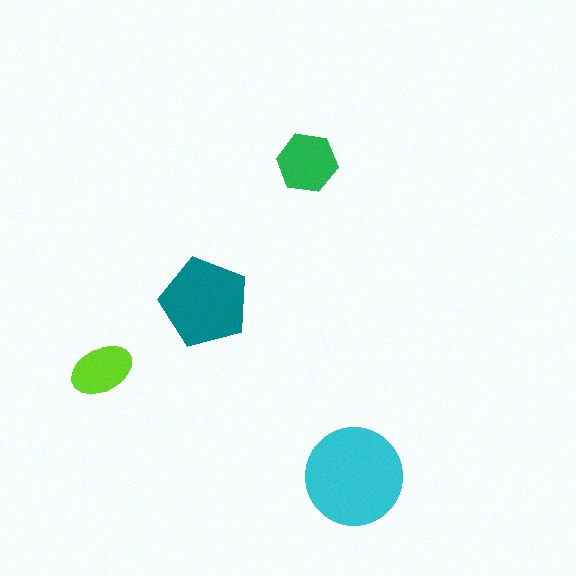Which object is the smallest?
The lime ellipse.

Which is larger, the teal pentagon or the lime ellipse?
The teal pentagon.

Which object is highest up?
The green hexagon is topmost.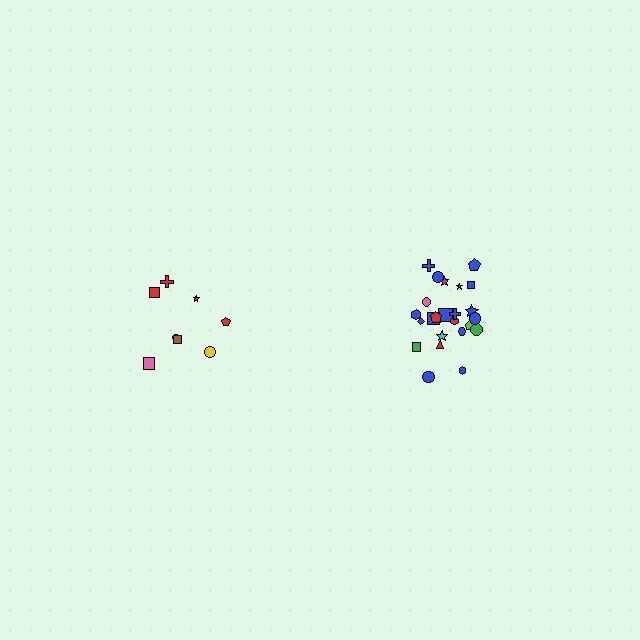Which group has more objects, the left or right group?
The right group.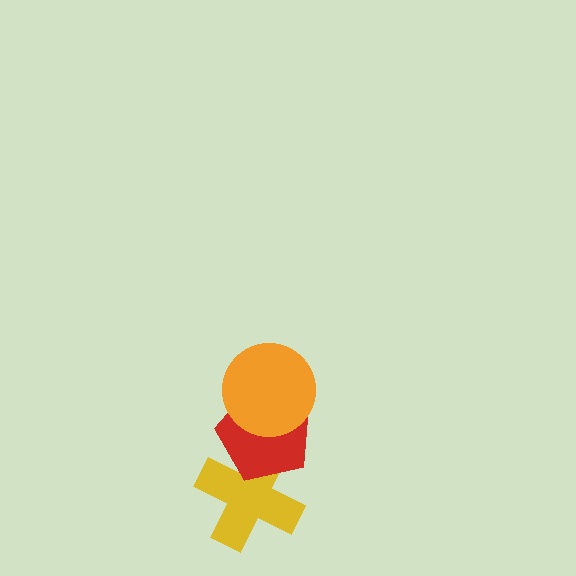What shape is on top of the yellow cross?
The red pentagon is on top of the yellow cross.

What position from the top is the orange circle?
The orange circle is 1st from the top.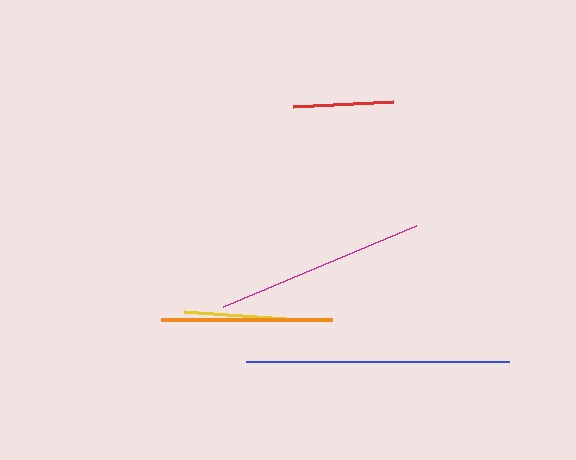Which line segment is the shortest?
The red line is the shortest at approximately 101 pixels.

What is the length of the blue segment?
The blue segment is approximately 263 pixels long.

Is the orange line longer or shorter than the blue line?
The blue line is longer than the orange line.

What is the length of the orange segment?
The orange segment is approximately 172 pixels long.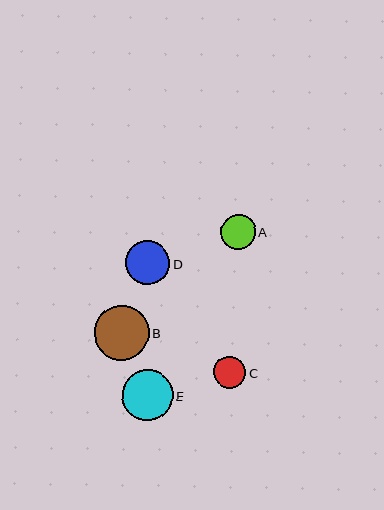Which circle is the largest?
Circle B is the largest with a size of approximately 55 pixels.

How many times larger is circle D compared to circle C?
Circle D is approximately 1.4 times the size of circle C.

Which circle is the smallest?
Circle C is the smallest with a size of approximately 32 pixels.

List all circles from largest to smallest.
From largest to smallest: B, E, D, A, C.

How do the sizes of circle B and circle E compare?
Circle B and circle E are approximately the same size.